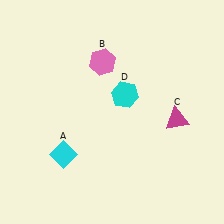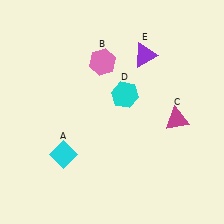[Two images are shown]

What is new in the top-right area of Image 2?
A purple triangle (E) was added in the top-right area of Image 2.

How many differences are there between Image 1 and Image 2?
There is 1 difference between the two images.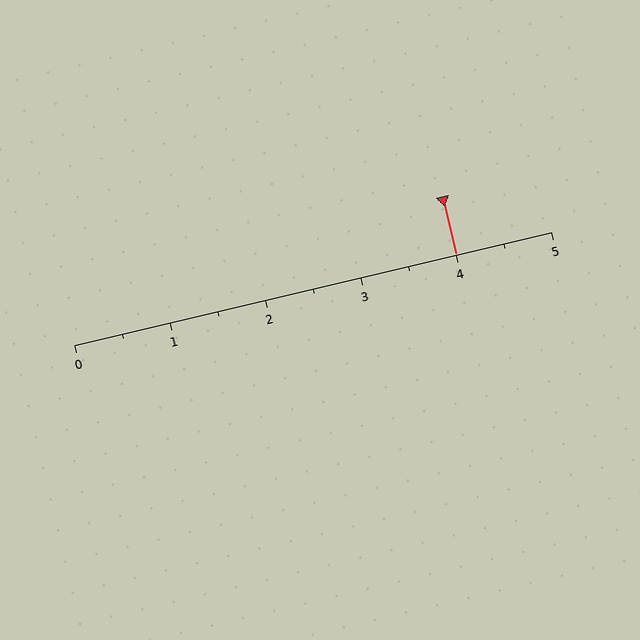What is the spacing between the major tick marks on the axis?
The major ticks are spaced 1 apart.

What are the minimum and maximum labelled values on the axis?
The axis runs from 0 to 5.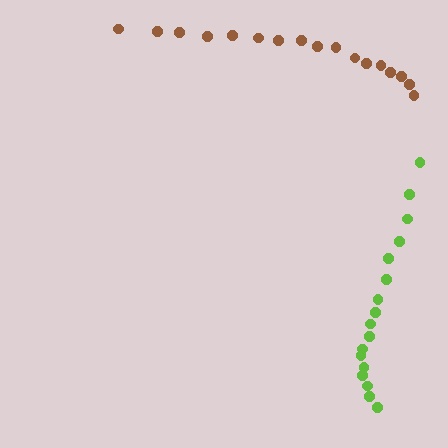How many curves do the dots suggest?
There are 2 distinct paths.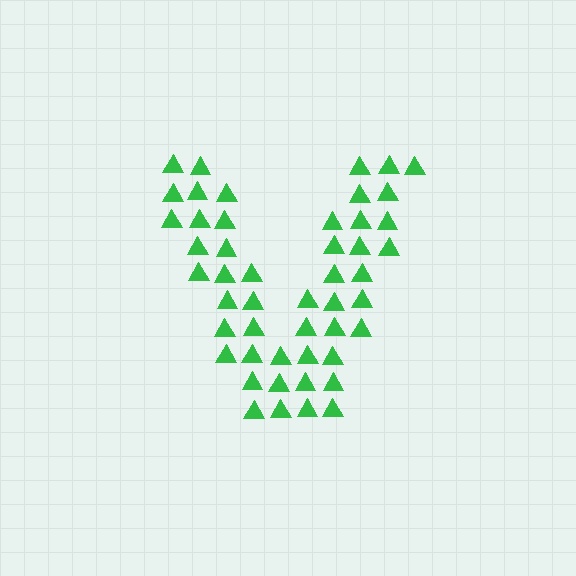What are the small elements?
The small elements are triangles.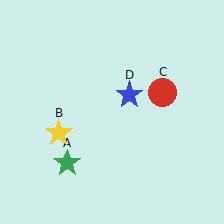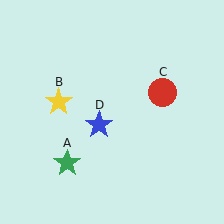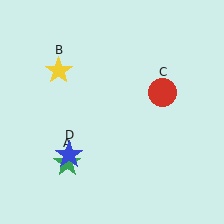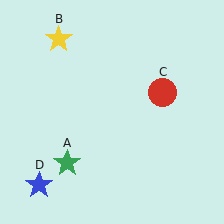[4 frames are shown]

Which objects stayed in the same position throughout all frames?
Green star (object A) and red circle (object C) remained stationary.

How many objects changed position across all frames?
2 objects changed position: yellow star (object B), blue star (object D).